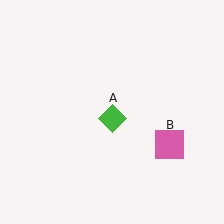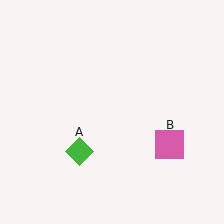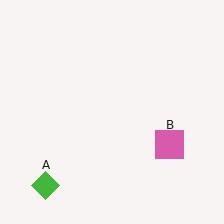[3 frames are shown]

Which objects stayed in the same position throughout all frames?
Pink square (object B) remained stationary.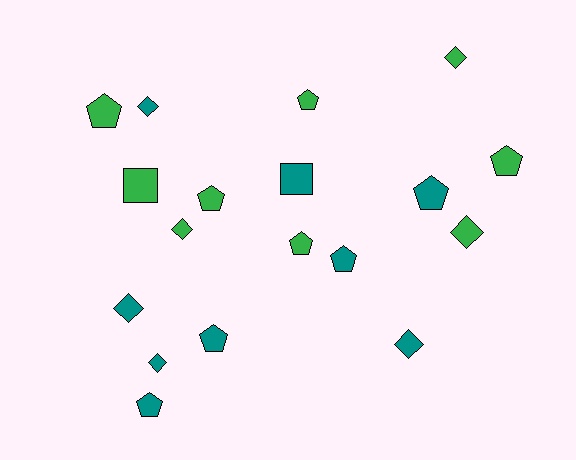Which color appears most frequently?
Teal, with 9 objects.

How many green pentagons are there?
There are 5 green pentagons.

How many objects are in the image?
There are 18 objects.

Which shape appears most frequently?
Pentagon, with 9 objects.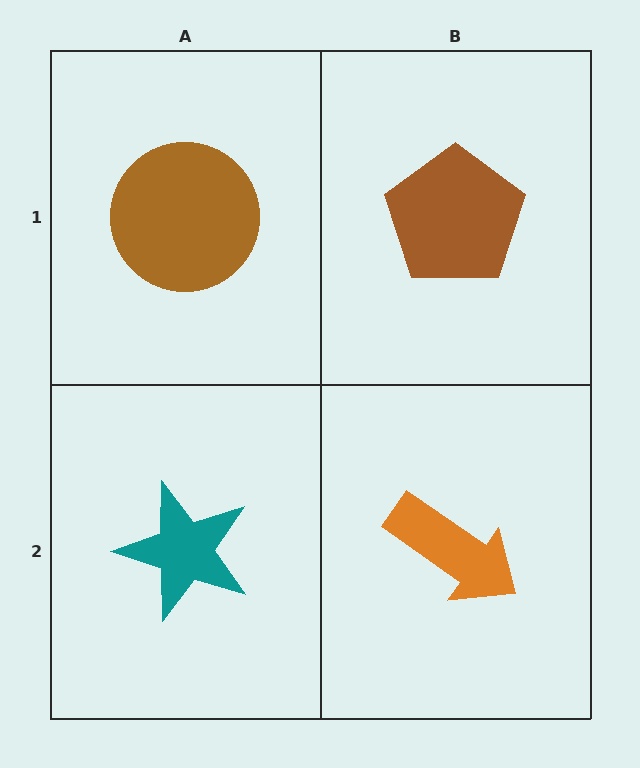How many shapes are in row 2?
2 shapes.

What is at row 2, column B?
An orange arrow.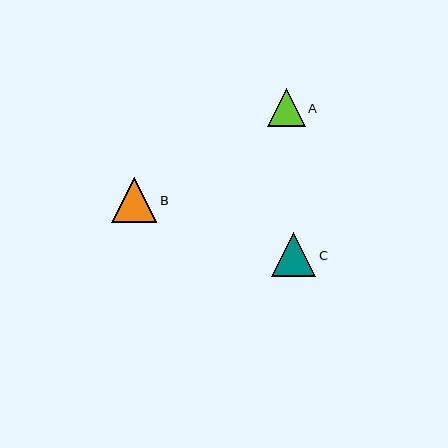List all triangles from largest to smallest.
From largest to smallest: B, C, A.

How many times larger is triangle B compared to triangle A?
Triangle B is approximately 1.2 times the size of triangle A.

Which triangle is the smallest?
Triangle A is the smallest with a size of approximately 38 pixels.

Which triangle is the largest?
Triangle B is the largest with a size of approximately 45 pixels.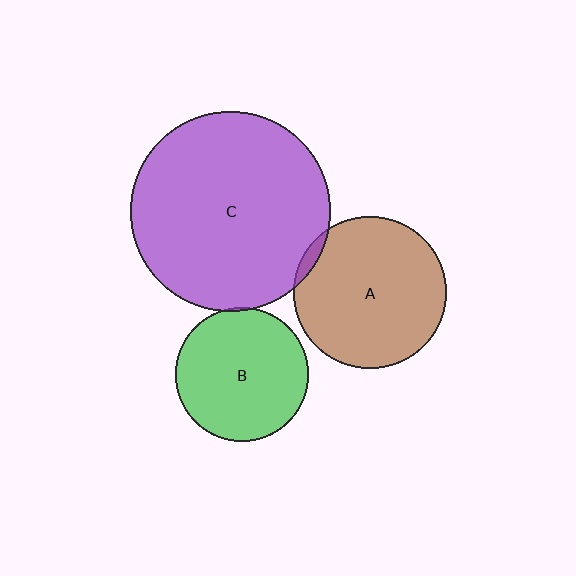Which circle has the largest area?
Circle C (purple).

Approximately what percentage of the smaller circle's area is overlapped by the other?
Approximately 5%.